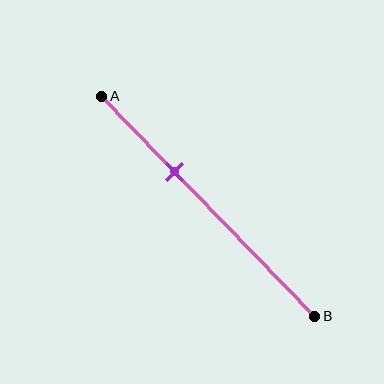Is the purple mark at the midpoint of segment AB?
No, the mark is at about 35% from A, not at the 50% midpoint.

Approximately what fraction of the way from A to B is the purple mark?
The purple mark is approximately 35% of the way from A to B.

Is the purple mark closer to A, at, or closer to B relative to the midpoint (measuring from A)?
The purple mark is closer to point A than the midpoint of segment AB.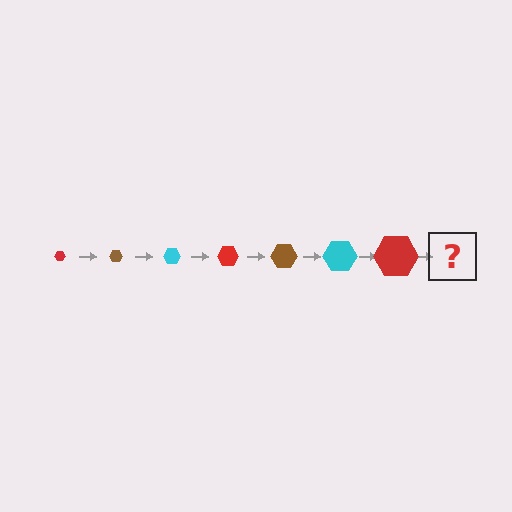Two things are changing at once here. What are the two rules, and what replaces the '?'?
The two rules are that the hexagon grows larger each step and the color cycles through red, brown, and cyan. The '?' should be a brown hexagon, larger than the previous one.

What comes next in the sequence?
The next element should be a brown hexagon, larger than the previous one.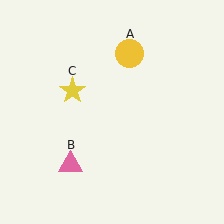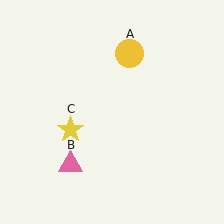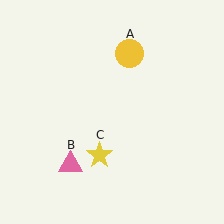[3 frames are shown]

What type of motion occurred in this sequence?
The yellow star (object C) rotated counterclockwise around the center of the scene.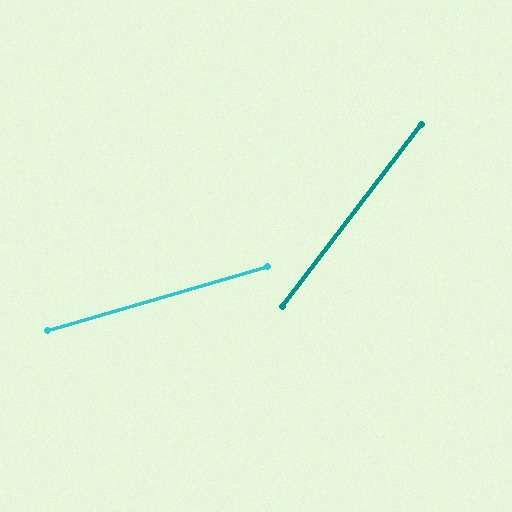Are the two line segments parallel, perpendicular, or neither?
Neither parallel nor perpendicular — they differ by about 36°.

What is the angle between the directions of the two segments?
Approximately 36 degrees.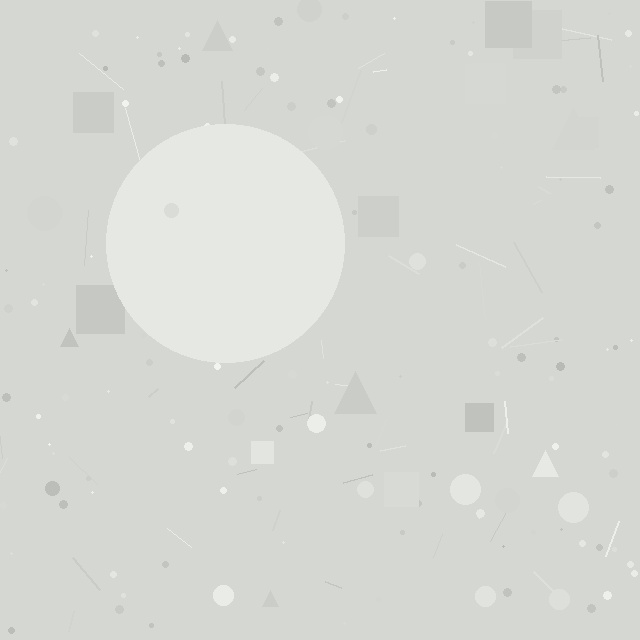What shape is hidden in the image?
A circle is hidden in the image.